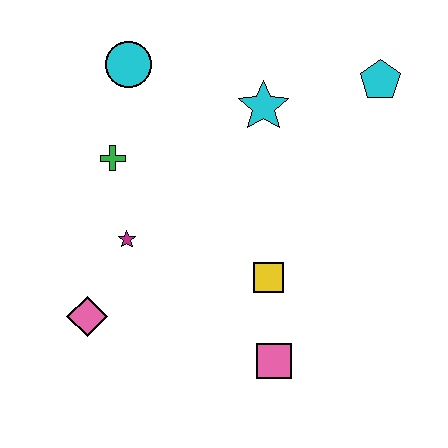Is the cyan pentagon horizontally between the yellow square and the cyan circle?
No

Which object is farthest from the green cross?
The cyan pentagon is farthest from the green cross.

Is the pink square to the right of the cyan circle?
Yes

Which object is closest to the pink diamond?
The magenta star is closest to the pink diamond.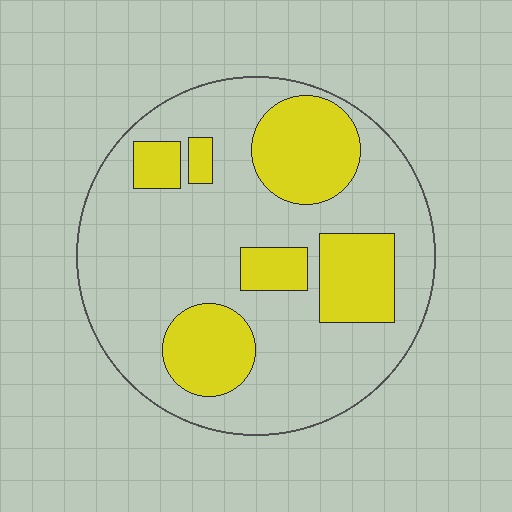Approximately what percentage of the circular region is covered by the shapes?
Approximately 30%.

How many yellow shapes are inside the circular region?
6.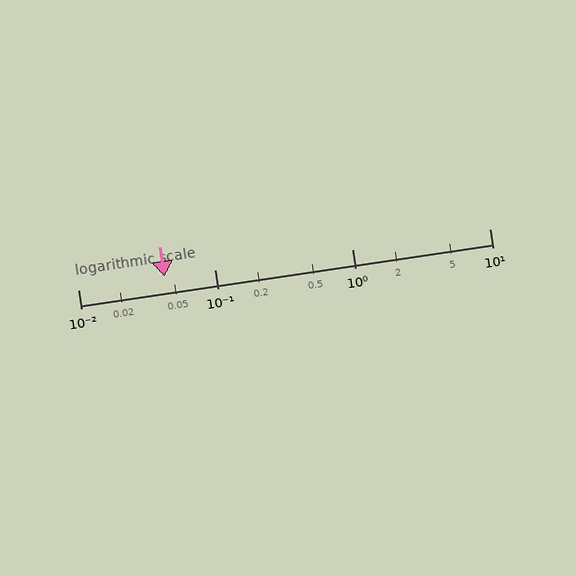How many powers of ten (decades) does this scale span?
The scale spans 3 decades, from 0.01 to 10.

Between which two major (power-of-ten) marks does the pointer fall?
The pointer is between 0.01 and 0.1.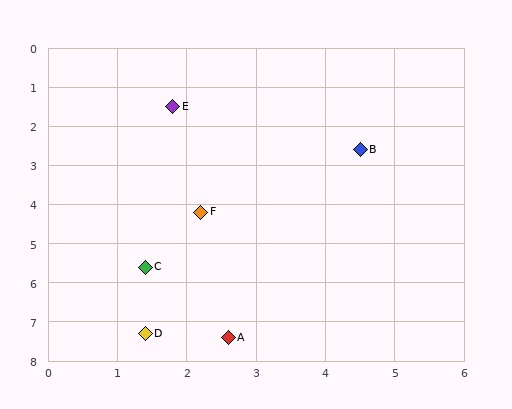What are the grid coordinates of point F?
Point F is at approximately (2.2, 4.2).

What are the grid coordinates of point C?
Point C is at approximately (1.4, 5.6).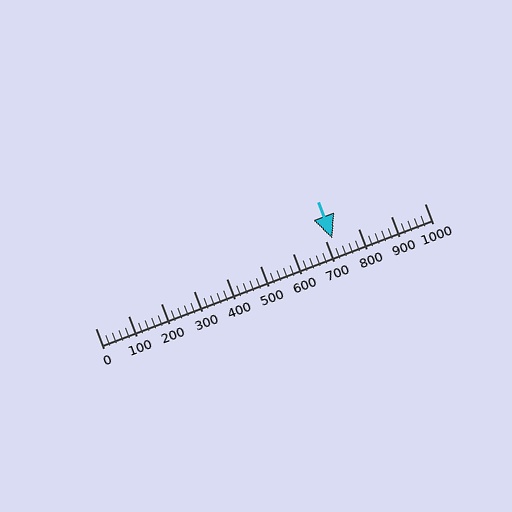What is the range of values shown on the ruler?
The ruler shows values from 0 to 1000.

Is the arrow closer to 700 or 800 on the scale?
The arrow is closer to 700.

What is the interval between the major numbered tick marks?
The major tick marks are spaced 100 units apart.